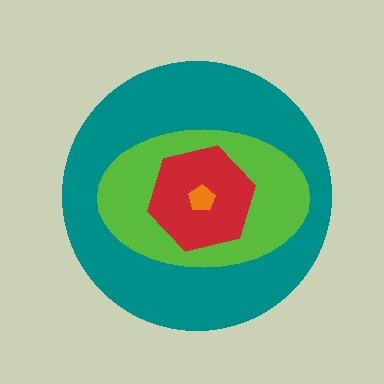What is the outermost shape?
The teal circle.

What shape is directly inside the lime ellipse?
The red hexagon.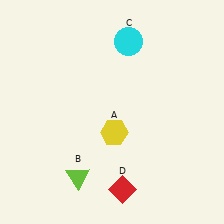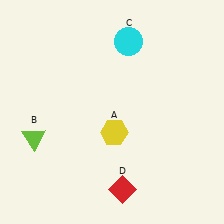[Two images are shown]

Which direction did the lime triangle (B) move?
The lime triangle (B) moved left.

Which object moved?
The lime triangle (B) moved left.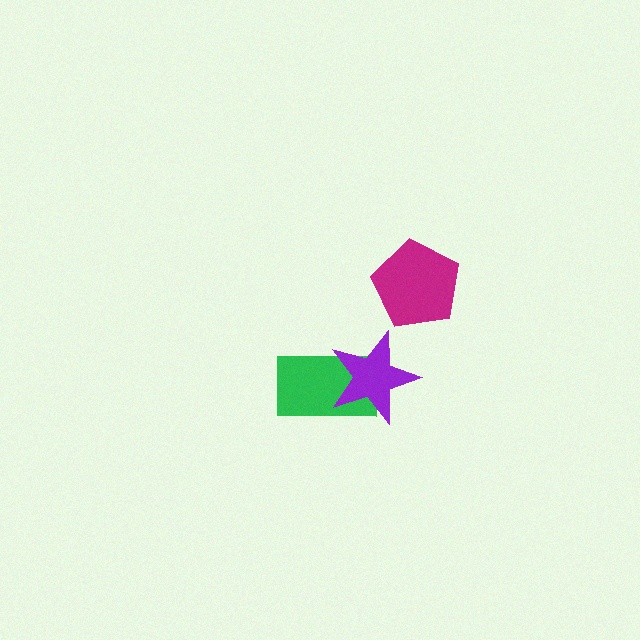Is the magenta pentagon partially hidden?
No, no other shape covers it.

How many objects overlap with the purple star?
1 object overlaps with the purple star.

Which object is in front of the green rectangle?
The purple star is in front of the green rectangle.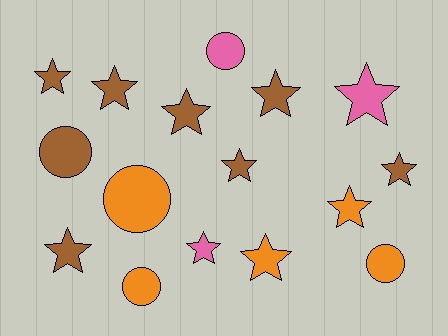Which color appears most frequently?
Brown, with 8 objects.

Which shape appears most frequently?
Star, with 11 objects.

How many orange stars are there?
There are 2 orange stars.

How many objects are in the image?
There are 16 objects.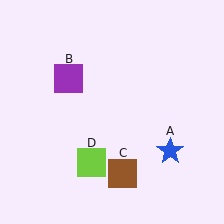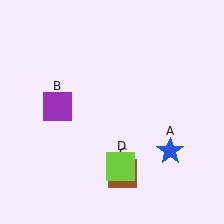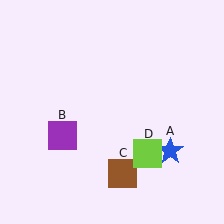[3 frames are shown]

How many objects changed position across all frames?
2 objects changed position: purple square (object B), lime square (object D).